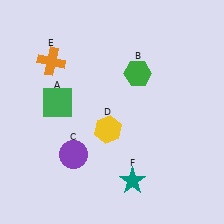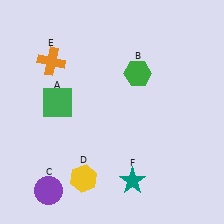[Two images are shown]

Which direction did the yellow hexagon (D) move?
The yellow hexagon (D) moved down.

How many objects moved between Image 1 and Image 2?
2 objects moved between the two images.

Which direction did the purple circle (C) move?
The purple circle (C) moved down.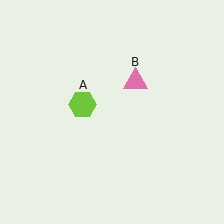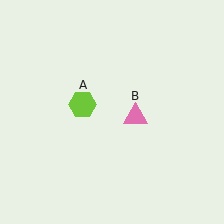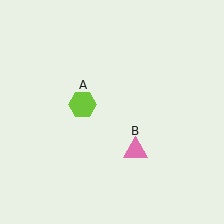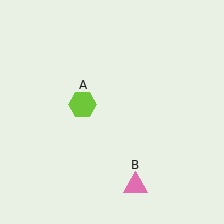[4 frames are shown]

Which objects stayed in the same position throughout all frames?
Lime hexagon (object A) remained stationary.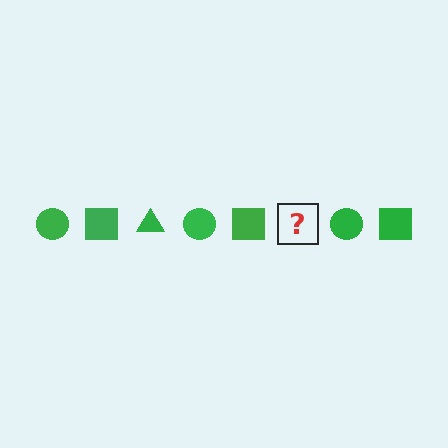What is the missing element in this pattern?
The missing element is a green triangle.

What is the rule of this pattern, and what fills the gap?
The rule is that the pattern cycles through circle, square, triangle shapes in green. The gap should be filled with a green triangle.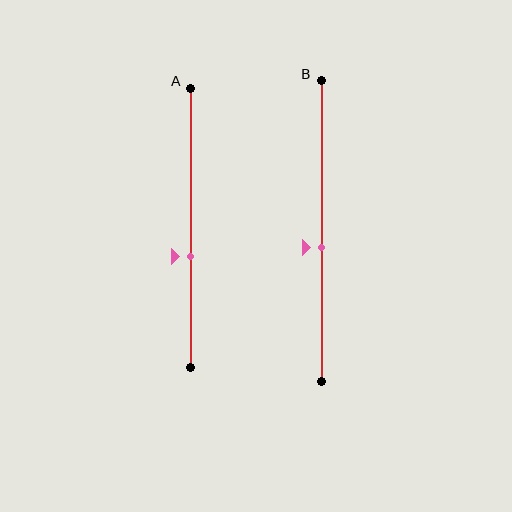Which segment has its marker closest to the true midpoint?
Segment B has its marker closest to the true midpoint.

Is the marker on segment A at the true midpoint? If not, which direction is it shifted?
No, the marker on segment A is shifted downward by about 10% of the segment length.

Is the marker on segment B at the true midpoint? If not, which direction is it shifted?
No, the marker on segment B is shifted downward by about 5% of the segment length.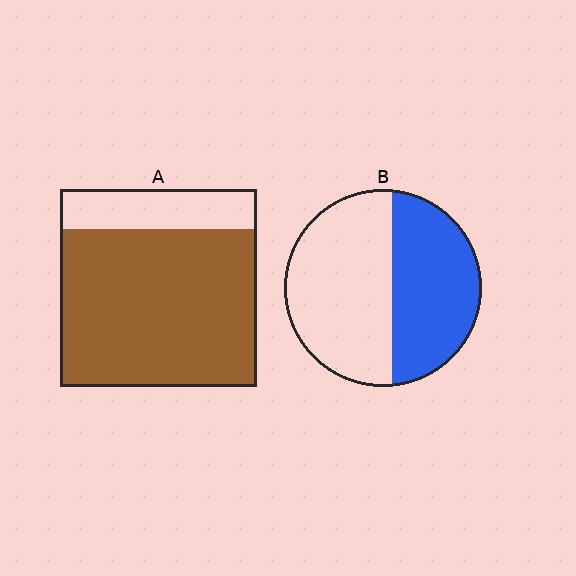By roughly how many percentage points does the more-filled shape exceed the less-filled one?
By roughly 35 percentage points (A over B).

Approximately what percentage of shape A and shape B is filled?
A is approximately 80% and B is approximately 45%.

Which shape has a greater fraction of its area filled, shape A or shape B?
Shape A.